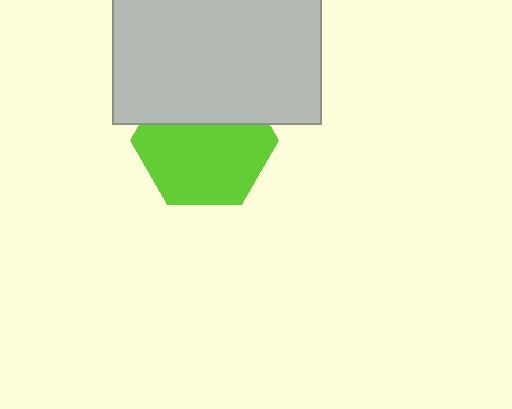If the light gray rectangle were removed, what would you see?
You would see the complete lime hexagon.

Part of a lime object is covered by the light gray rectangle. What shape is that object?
It is a hexagon.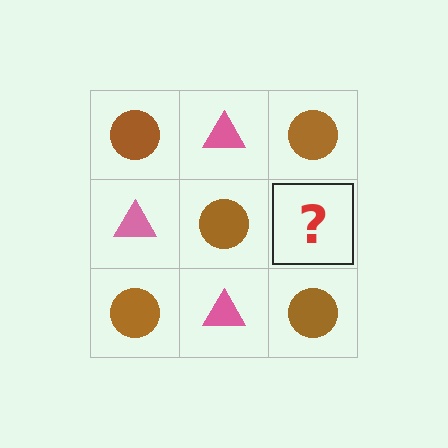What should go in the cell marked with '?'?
The missing cell should contain a pink triangle.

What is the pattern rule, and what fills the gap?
The rule is that it alternates brown circle and pink triangle in a checkerboard pattern. The gap should be filled with a pink triangle.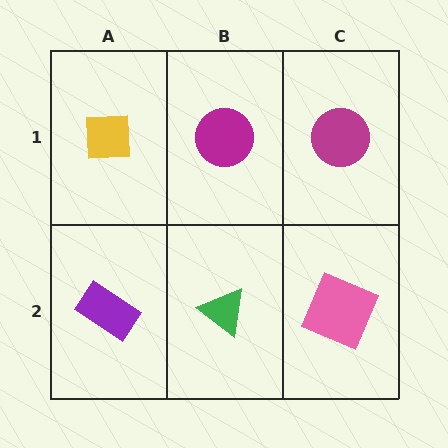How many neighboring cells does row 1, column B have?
3.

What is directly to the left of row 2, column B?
A purple rectangle.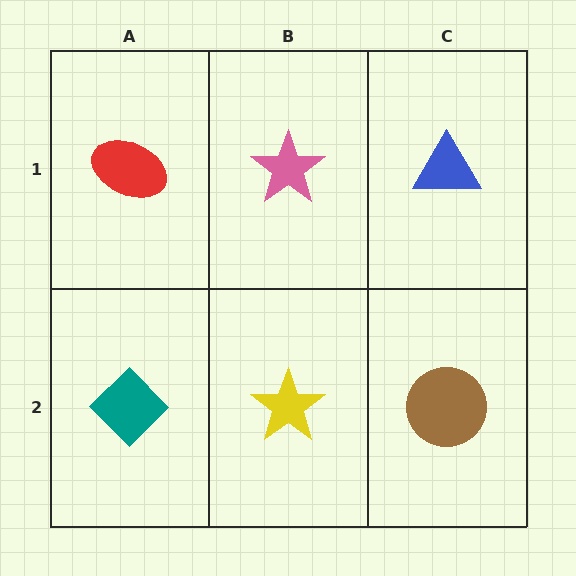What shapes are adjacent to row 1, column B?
A yellow star (row 2, column B), a red ellipse (row 1, column A), a blue triangle (row 1, column C).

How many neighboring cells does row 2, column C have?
2.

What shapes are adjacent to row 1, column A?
A teal diamond (row 2, column A), a pink star (row 1, column B).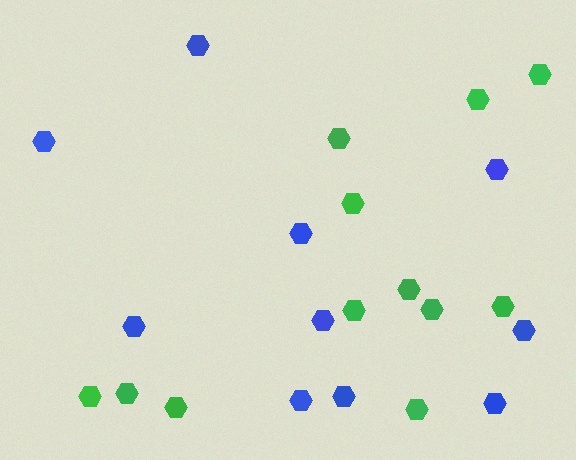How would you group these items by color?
There are 2 groups: one group of green hexagons (12) and one group of blue hexagons (10).